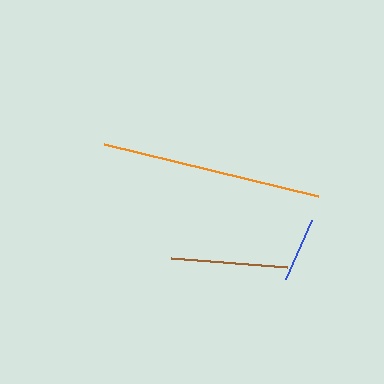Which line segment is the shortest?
The blue line is the shortest at approximately 65 pixels.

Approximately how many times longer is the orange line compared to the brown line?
The orange line is approximately 1.9 times the length of the brown line.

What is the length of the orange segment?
The orange segment is approximately 220 pixels long.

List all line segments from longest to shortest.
From longest to shortest: orange, brown, blue.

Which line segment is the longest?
The orange line is the longest at approximately 220 pixels.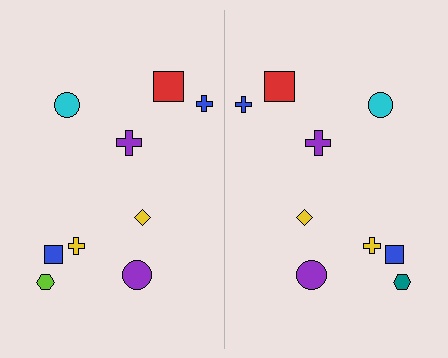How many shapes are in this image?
There are 18 shapes in this image.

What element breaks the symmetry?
The teal hexagon on the right side breaks the symmetry — its mirror counterpart is lime.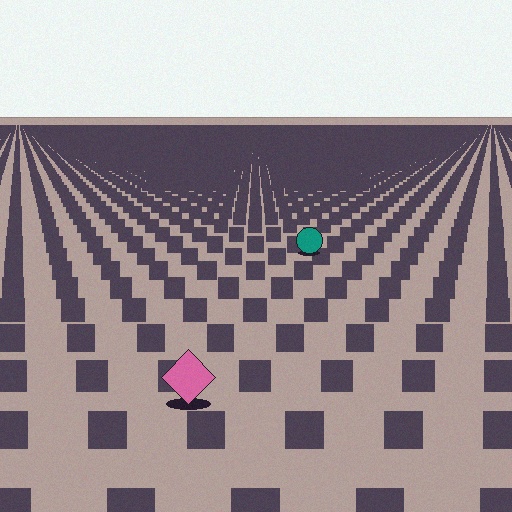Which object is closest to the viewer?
The pink diamond is closest. The texture marks near it are larger and more spread out.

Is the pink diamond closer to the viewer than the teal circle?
Yes. The pink diamond is closer — you can tell from the texture gradient: the ground texture is coarser near it.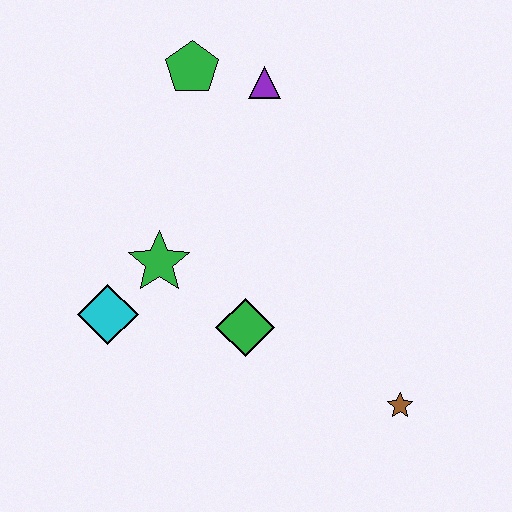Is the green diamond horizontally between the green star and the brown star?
Yes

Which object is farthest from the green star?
The brown star is farthest from the green star.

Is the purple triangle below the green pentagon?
Yes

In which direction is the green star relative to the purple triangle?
The green star is below the purple triangle.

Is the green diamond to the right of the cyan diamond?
Yes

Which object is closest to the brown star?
The green diamond is closest to the brown star.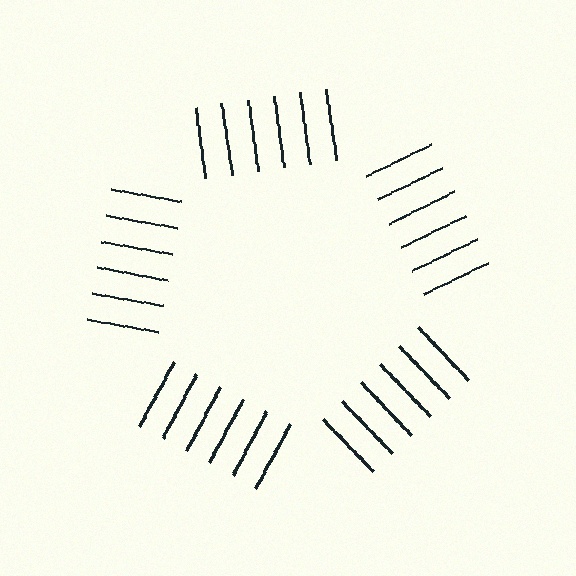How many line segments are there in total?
30 — 6 along each of the 5 edges.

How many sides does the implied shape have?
5 sides — the line-ends trace a pentagon.